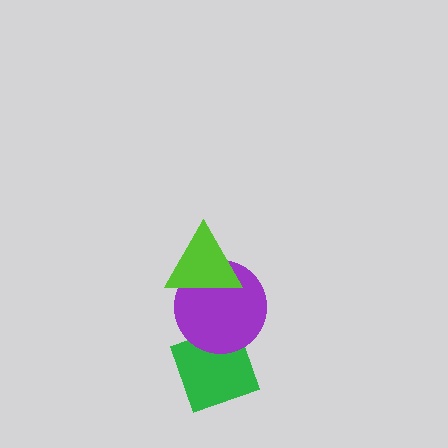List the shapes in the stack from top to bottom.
From top to bottom: the lime triangle, the purple circle, the green diamond.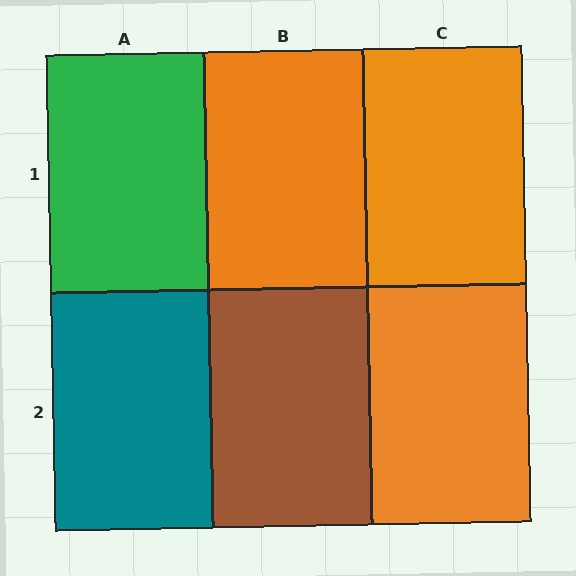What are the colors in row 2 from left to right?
Teal, brown, orange.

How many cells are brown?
1 cell is brown.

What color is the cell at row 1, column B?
Orange.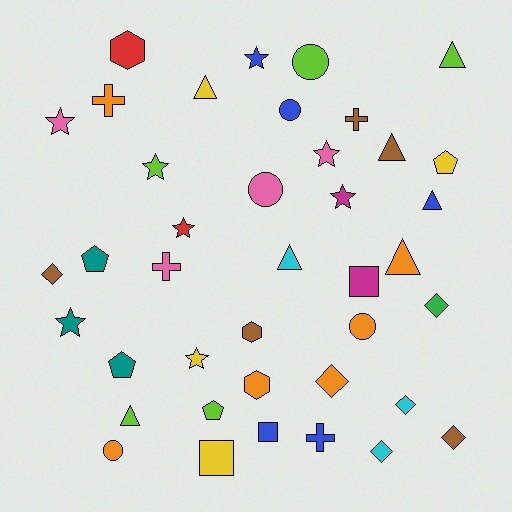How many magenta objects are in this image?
There are 2 magenta objects.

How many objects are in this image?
There are 40 objects.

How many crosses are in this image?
There are 4 crosses.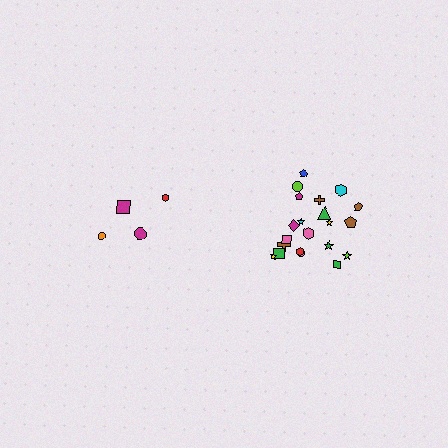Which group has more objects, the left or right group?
The right group.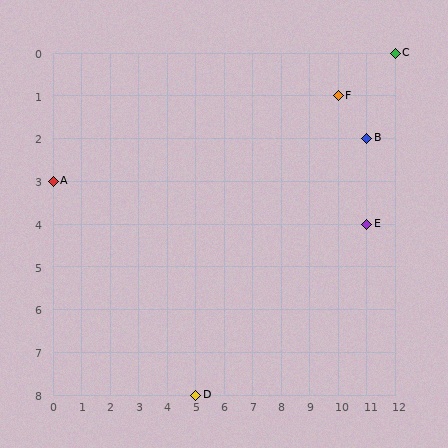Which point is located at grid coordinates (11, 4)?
Point E is at (11, 4).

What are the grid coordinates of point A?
Point A is at grid coordinates (0, 3).